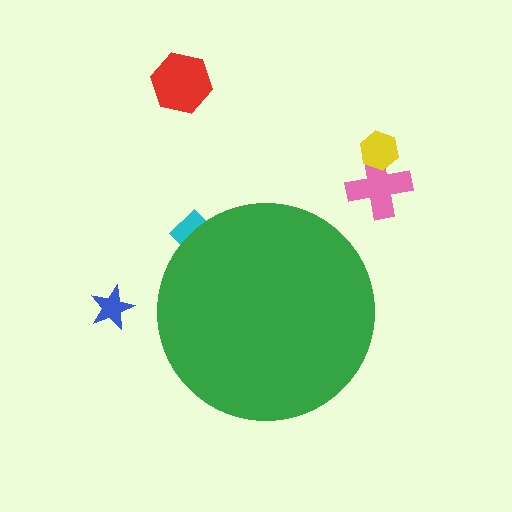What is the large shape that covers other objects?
A green circle.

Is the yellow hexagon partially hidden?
No, the yellow hexagon is fully visible.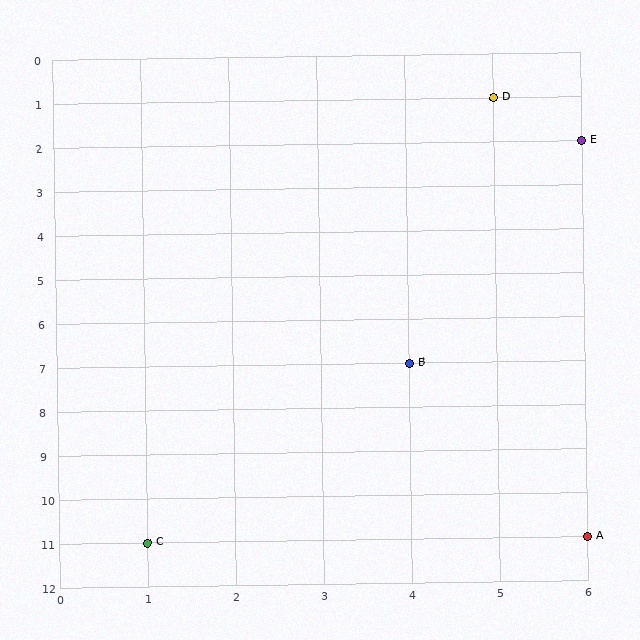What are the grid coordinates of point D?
Point D is at grid coordinates (5, 1).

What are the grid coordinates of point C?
Point C is at grid coordinates (1, 11).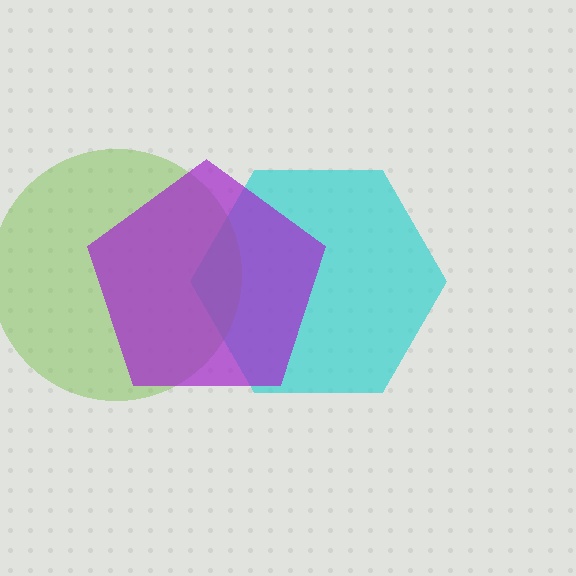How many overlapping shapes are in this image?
There are 3 overlapping shapes in the image.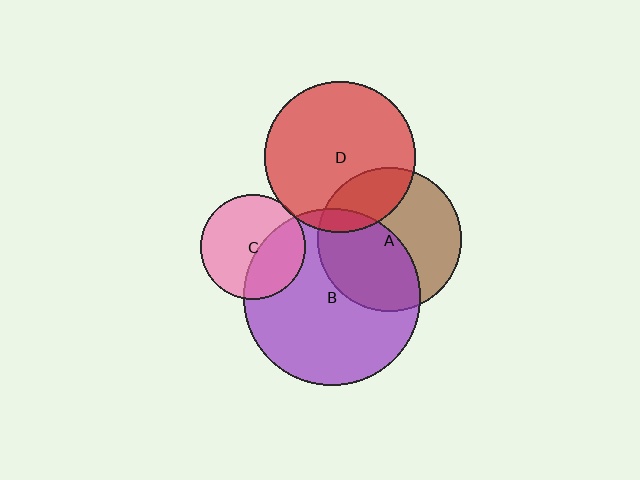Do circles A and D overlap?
Yes.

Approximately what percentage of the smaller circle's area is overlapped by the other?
Approximately 25%.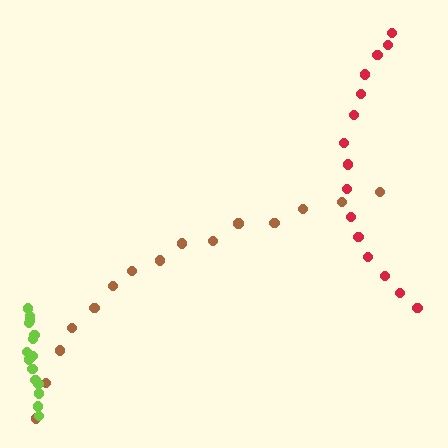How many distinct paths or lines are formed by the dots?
There are 3 distinct paths.